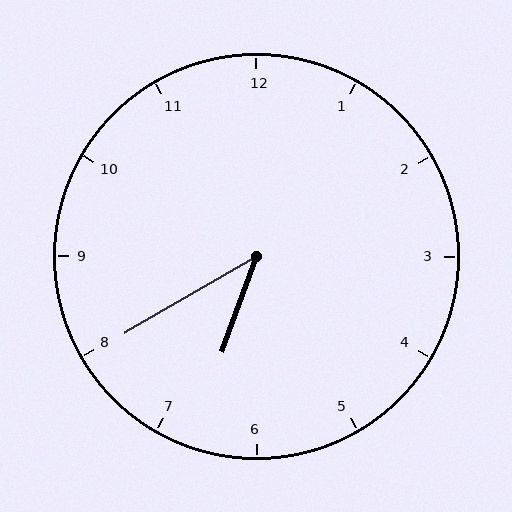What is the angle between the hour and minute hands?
Approximately 40 degrees.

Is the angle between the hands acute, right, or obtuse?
It is acute.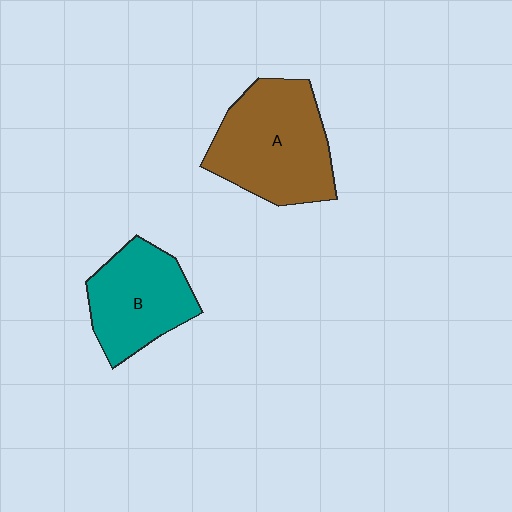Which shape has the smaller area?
Shape B (teal).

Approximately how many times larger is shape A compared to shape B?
Approximately 1.3 times.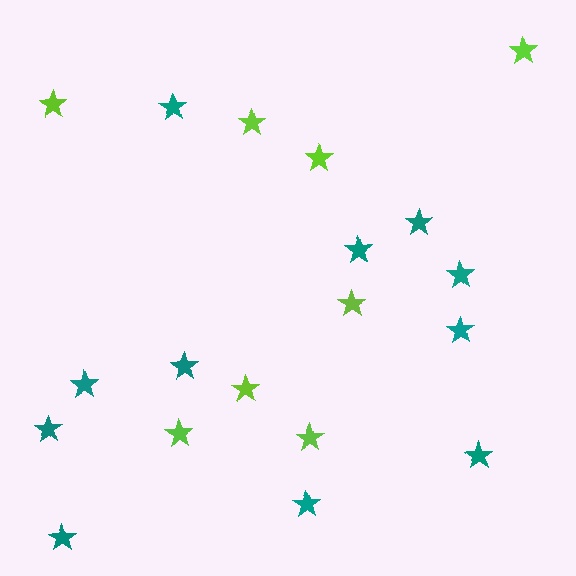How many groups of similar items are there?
There are 2 groups: one group of teal stars (11) and one group of lime stars (8).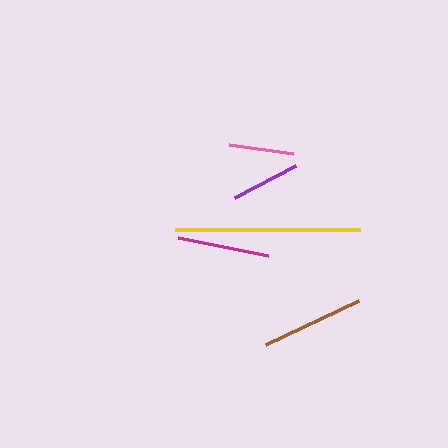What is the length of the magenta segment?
The magenta segment is approximately 92 pixels long.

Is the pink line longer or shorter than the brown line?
The brown line is longer than the pink line.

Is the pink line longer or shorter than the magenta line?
The magenta line is longer than the pink line.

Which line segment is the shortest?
The pink line is the shortest at approximately 64 pixels.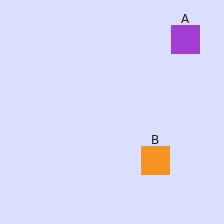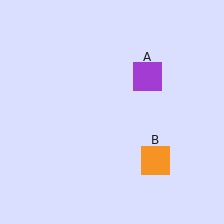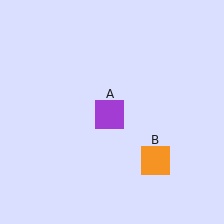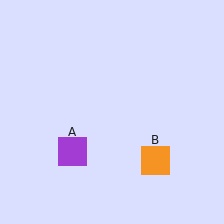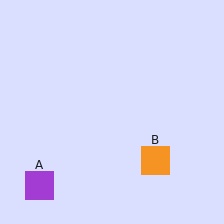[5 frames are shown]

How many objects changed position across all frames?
1 object changed position: purple square (object A).